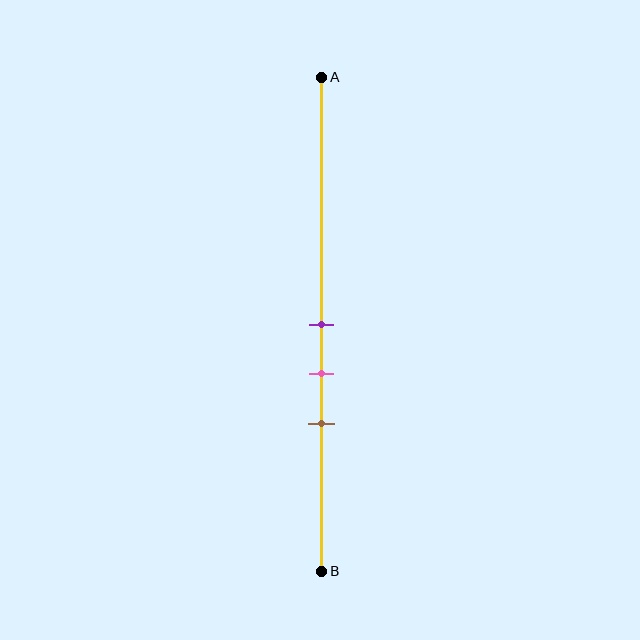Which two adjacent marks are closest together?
The purple and pink marks are the closest adjacent pair.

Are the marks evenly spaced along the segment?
Yes, the marks are approximately evenly spaced.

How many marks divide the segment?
There are 3 marks dividing the segment.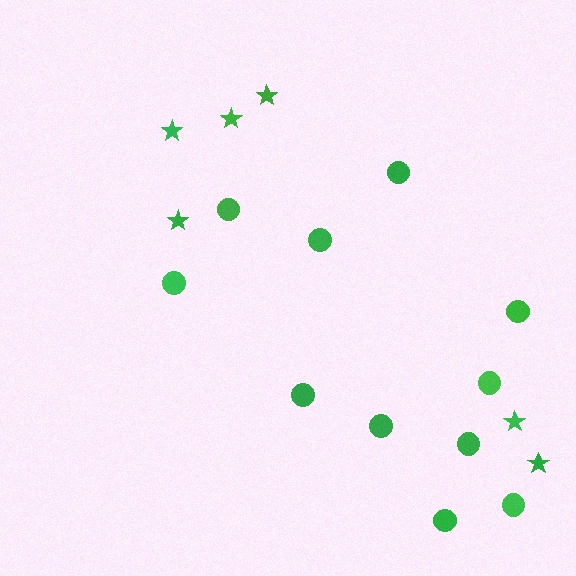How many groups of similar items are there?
There are 2 groups: one group of stars (6) and one group of circles (11).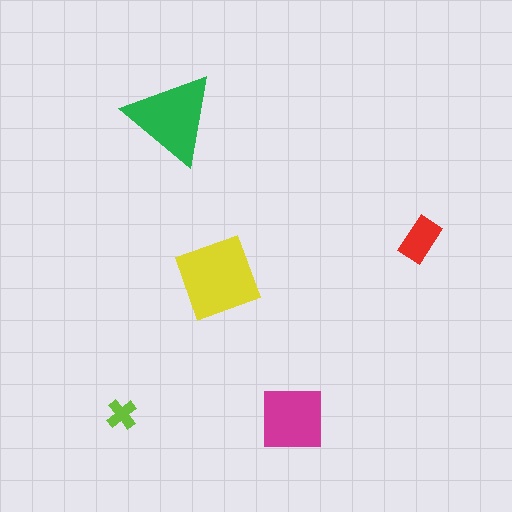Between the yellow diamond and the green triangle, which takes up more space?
The yellow diamond.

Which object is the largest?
The yellow diamond.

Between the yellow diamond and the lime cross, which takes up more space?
The yellow diamond.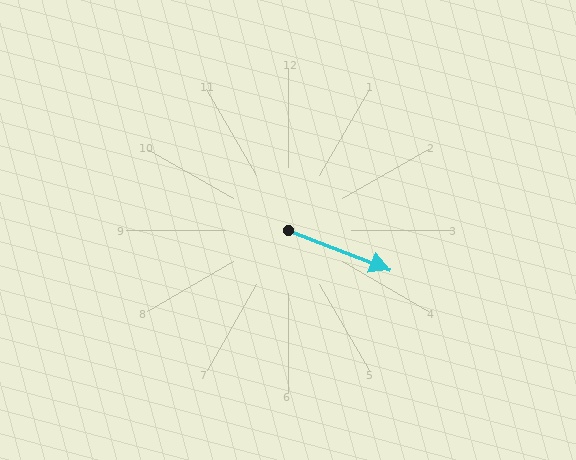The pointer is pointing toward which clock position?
Roughly 4 o'clock.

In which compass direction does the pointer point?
East.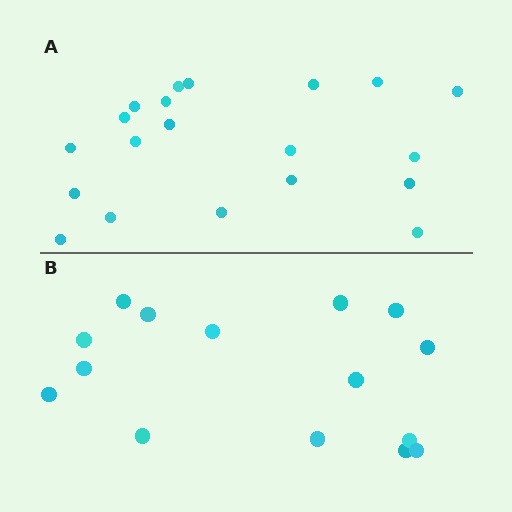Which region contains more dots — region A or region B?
Region A (the top region) has more dots.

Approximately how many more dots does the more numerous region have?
Region A has about 5 more dots than region B.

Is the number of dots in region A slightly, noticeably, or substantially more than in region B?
Region A has noticeably more, but not dramatically so. The ratio is roughly 1.3 to 1.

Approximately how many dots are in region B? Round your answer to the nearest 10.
About 20 dots. (The exact count is 15, which rounds to 20.)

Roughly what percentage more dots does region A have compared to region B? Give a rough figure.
About 35% more.